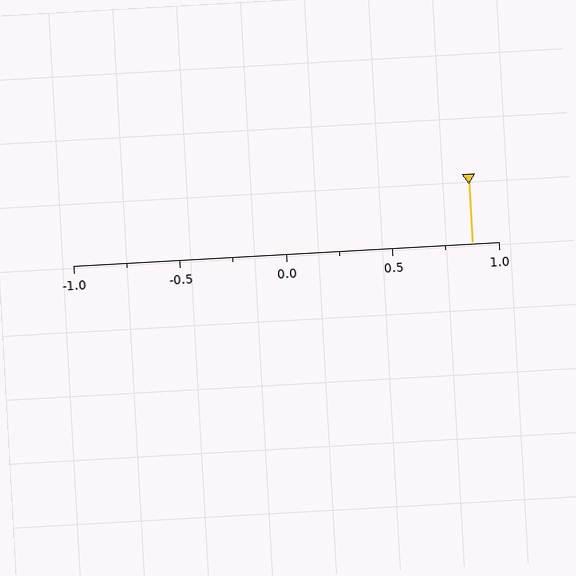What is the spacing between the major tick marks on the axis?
The major ticks are spaced 0.5 apart.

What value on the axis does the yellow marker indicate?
The marker indicates approximately 0.88.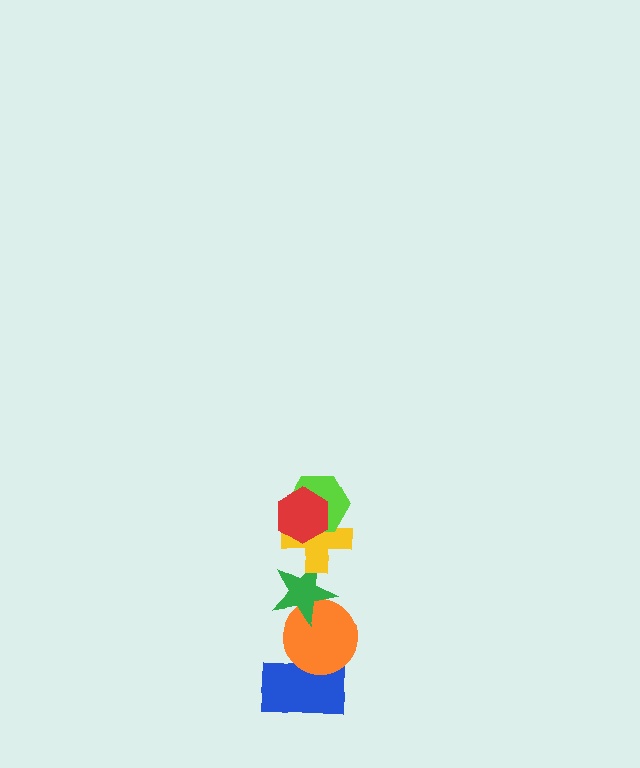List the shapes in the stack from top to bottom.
From top to bottom: the red hexagon, the lime hexagon, the yellow cross, the green star, the orange circle, the blue rectangle.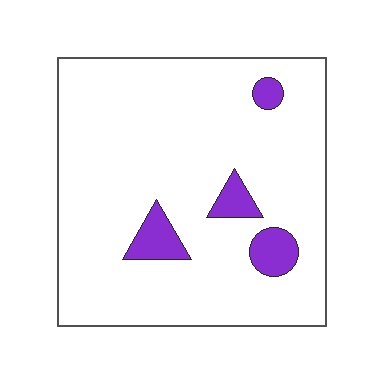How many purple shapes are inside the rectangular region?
4.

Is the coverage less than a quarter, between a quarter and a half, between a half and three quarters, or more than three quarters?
Less than a quarter.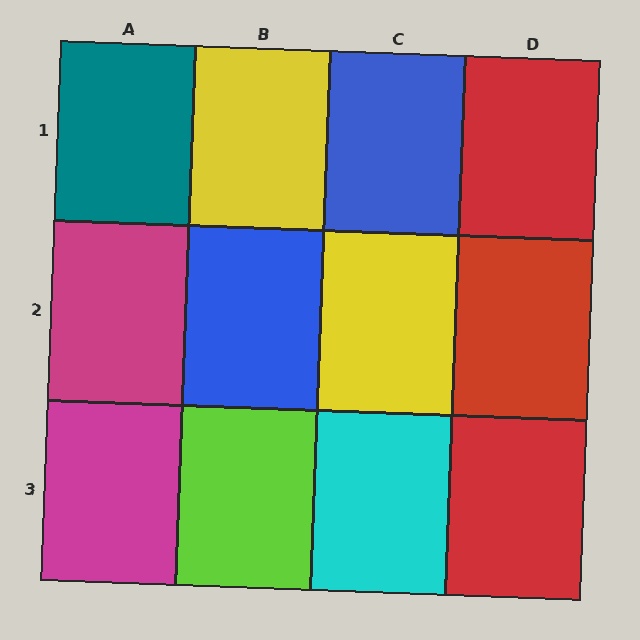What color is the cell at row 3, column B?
Lime.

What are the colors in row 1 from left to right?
Teal, yellow, blue, red.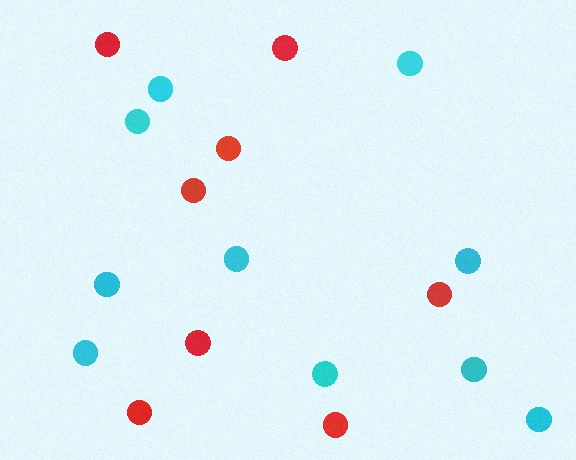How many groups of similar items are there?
There are 2 groups: one group of cyan circles (10) and one group of red circles (8).